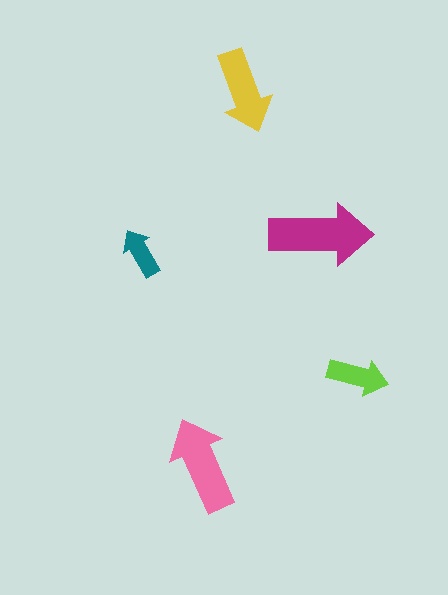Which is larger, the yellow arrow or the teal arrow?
The yellow one.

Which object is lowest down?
The pink arrow is bottommost.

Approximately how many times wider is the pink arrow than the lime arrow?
About 1.5 times wider.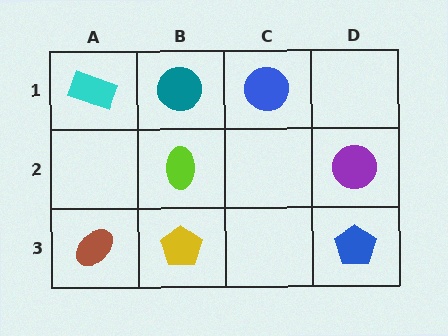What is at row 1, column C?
A blue circle.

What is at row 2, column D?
A purple circle.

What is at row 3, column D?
A blue pentagon.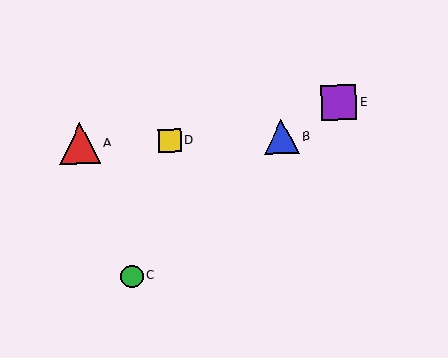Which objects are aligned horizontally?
Objects A, B, D are aligned horizontally.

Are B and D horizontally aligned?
Yes, both are at y≈137.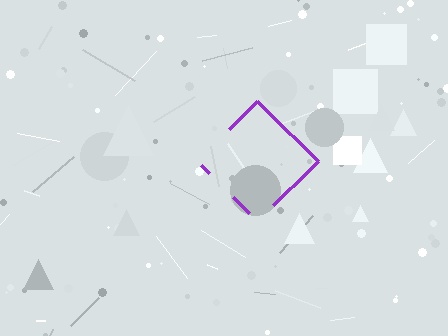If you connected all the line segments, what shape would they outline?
They would outline a diamond.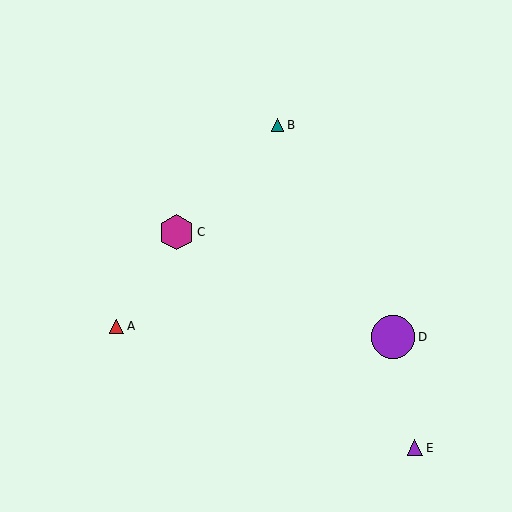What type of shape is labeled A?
Shape A is a red triangle.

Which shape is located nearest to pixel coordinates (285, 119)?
The teal triangle (labeled B) at (278, 125) is nearest to that location.